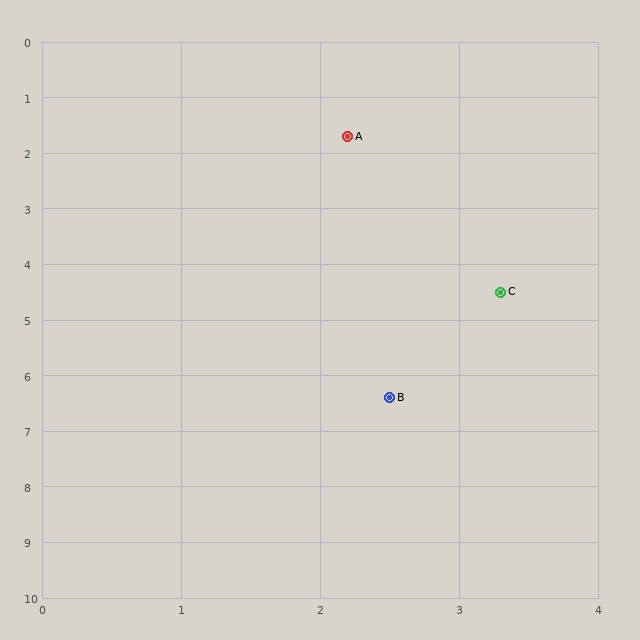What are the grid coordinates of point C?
Point C is at approximately (3.3, 4.5).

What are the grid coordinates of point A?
Point A is at approximately (2.2, 1.7).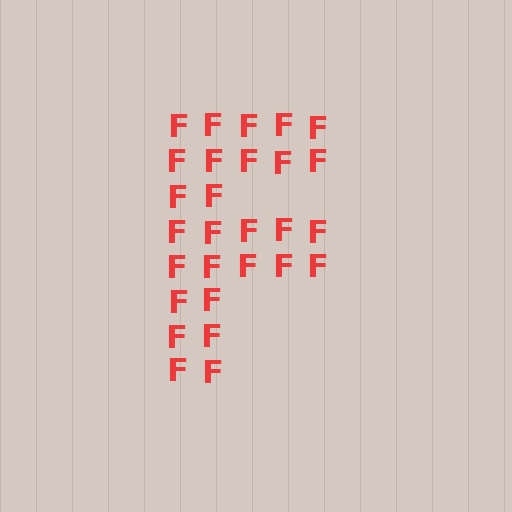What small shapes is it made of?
It is made of small letter F's.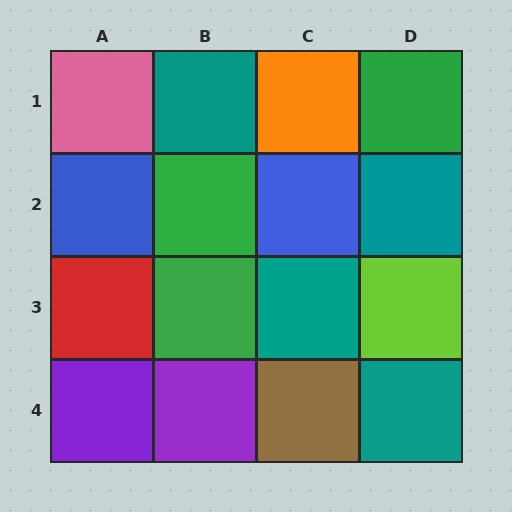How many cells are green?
3 cells are green.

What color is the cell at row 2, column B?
Green.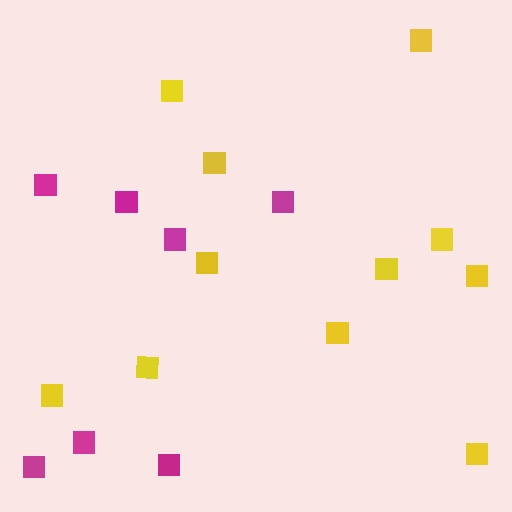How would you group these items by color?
There are 2 groups: one group of magenta squares (7) and one group of yellow squares (11).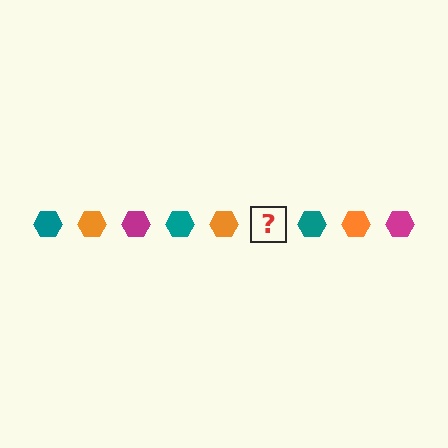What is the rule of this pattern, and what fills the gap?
The rule is that the pattern cycles through teal, orange, magenta hexagons. The gap should be filled with a magenta hexagon.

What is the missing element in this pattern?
The missing element is a magenta hexagon.